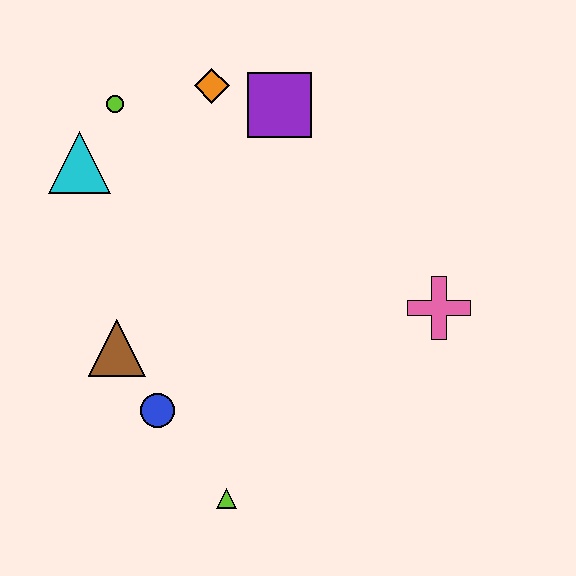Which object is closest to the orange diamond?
The purple square is closest to the orange diamond.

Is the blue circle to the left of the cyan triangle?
No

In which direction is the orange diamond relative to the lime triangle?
The orange diamond is above the lime triangle.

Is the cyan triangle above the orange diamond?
No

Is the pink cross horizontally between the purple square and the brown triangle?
No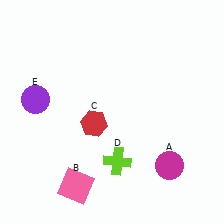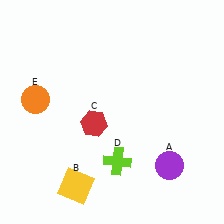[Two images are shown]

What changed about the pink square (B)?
In Image 1, B is pink. In Image 2, it changed to yellow.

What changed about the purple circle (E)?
In Image 1, E is purple. In Image 2, it changed to orange.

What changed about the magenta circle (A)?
In Image 1, A is magenta. In Image 2, it changed to purple.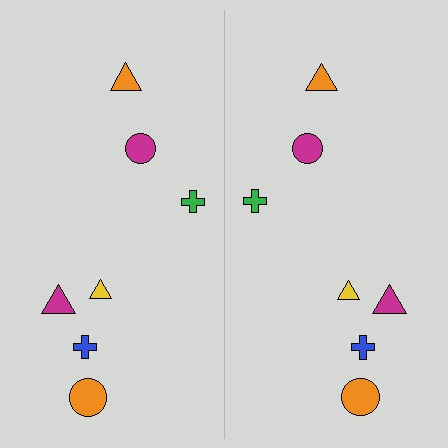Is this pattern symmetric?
Yes, this pattern has bilateral (reflection) symmetry.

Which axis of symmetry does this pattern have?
The pattern has a vertical axis of symmetry running through the center of the image.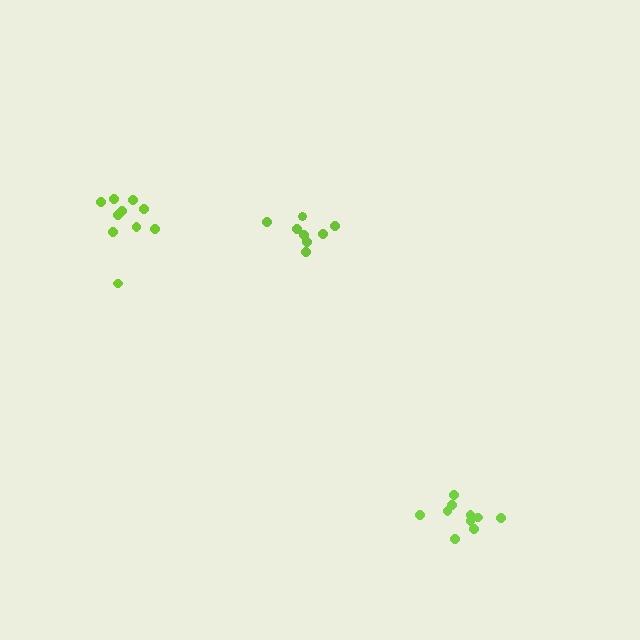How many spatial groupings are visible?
There are 3 spatial groupings.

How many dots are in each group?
Group 1: 10 dots, Group 2: 8 dots, Group 3: 10 dots (28 total).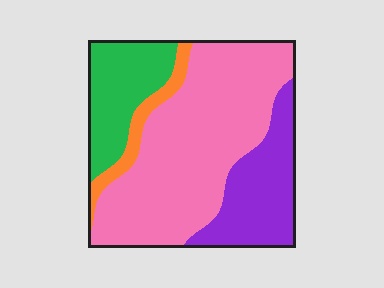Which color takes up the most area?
Pink, at roughly 55%.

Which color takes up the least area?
Orange, at roughly 5%.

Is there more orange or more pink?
Pink.